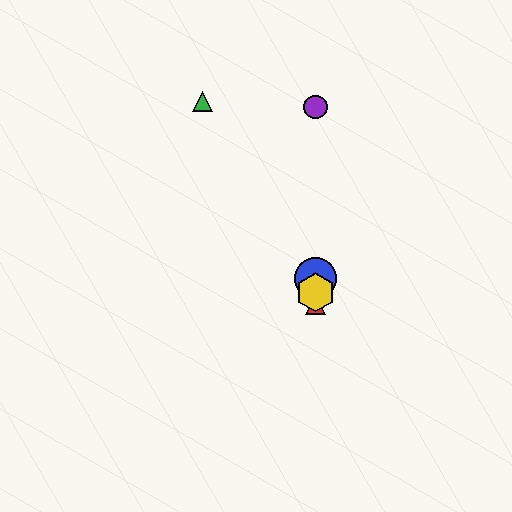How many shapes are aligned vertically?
4 shapes (the red triangle, the blue circle, the yellow hexagon, the purple circle) are aligned vertically.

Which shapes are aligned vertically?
The red triangle, the blue circle, the yellow hexagon, the purple circle are aligned vertically.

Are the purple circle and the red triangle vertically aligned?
Yes, both are at x≈316.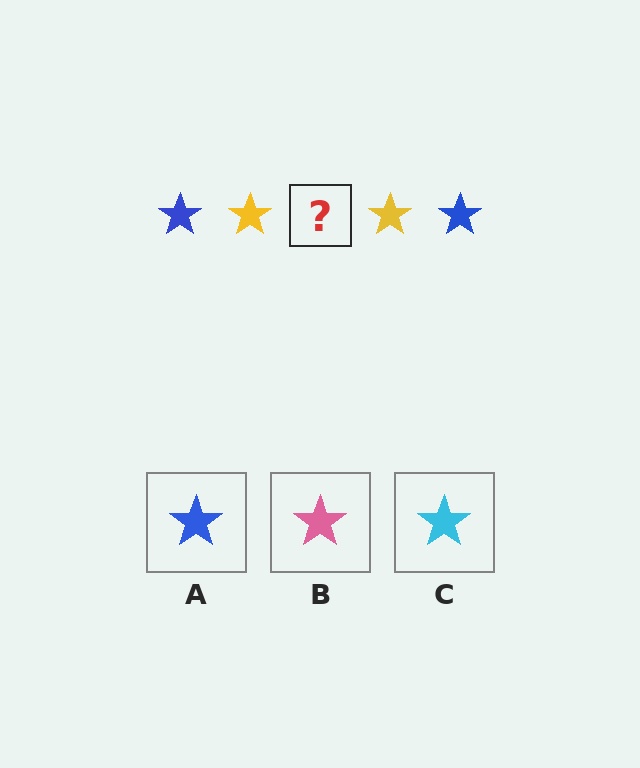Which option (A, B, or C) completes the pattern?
A.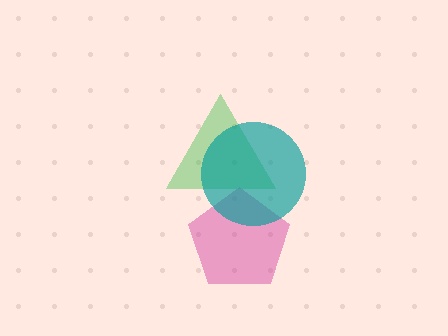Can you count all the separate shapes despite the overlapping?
Yes, there are 3 separate shapes.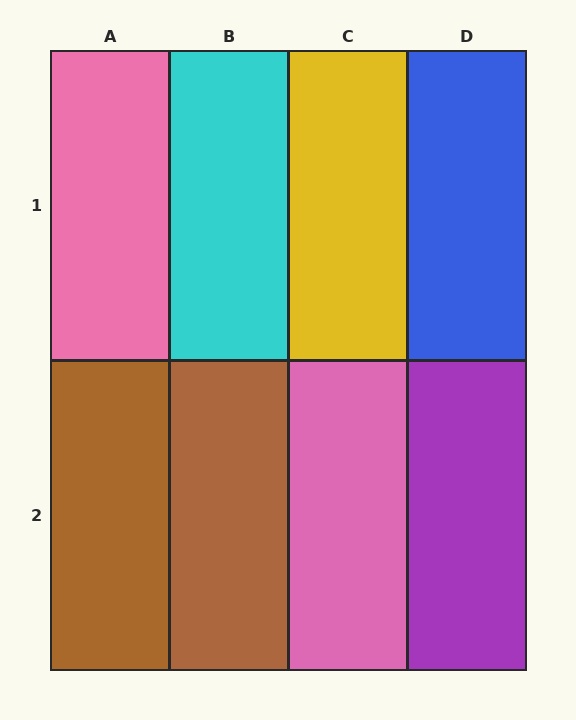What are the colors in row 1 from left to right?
Pink, cyan, yellow, blue.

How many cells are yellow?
1 cell is yellow.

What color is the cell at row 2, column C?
Pink.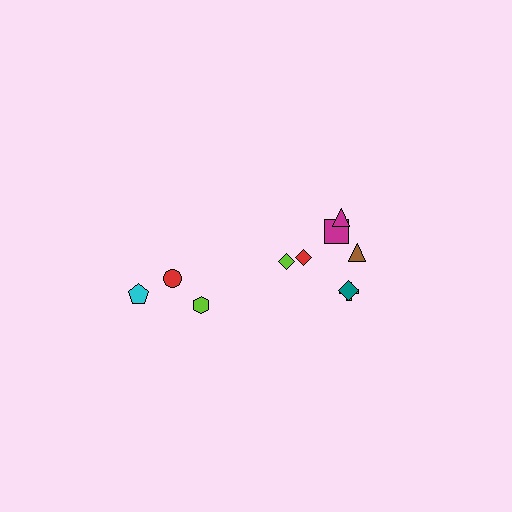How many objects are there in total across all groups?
There are 10 objects.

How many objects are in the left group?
There are 3 objects.